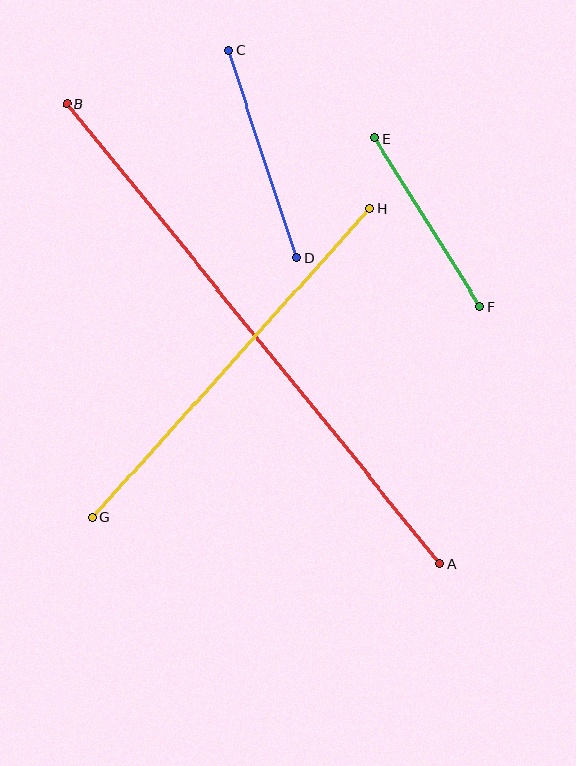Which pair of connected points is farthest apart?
Points A and B are farthest apart.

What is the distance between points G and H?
The distance is approximately 415 pixels.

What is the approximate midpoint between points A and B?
The midpoint is at approximately (253, 334) pixels.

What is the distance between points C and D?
The distance is approximately 219 pixels.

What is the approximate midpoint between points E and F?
The midpoint is at approximately (427, 222) pixels.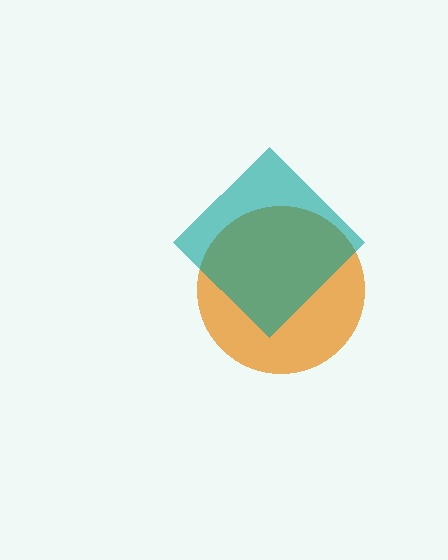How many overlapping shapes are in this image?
There are 2 overlapping shapes in the image.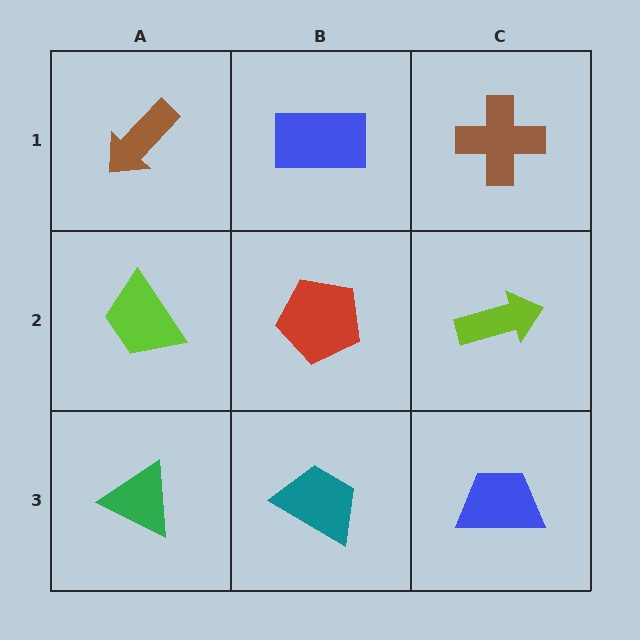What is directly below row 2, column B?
A teal trapezoid.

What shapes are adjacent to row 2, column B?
A blue rectangle (row 1, column B), a teal trapezoid (row 3, column B), a lime trapezoid (row 2, column A), a lime arrow (row 2, column C).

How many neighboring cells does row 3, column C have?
2.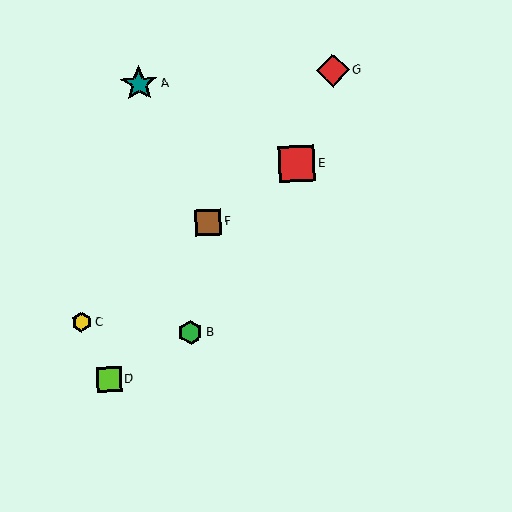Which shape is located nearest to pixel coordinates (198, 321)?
The green hexagon (labeled B) at (191, 332) is nearest to that location.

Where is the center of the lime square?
The center of the lime square is at (109, 379).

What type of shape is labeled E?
Shape E is a red square.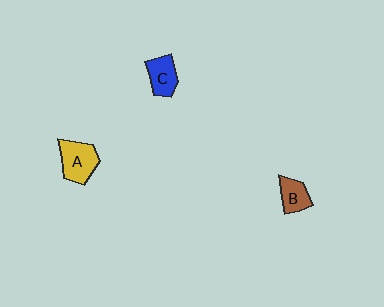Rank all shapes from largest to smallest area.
From largest to smallest: A (yellow), C (blue), B (brown).